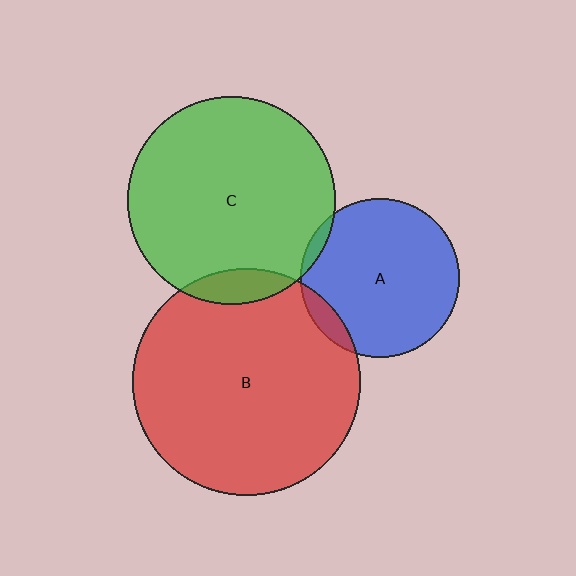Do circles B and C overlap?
Yes.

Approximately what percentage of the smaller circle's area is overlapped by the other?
Approximately 10%.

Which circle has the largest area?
Circle B (red).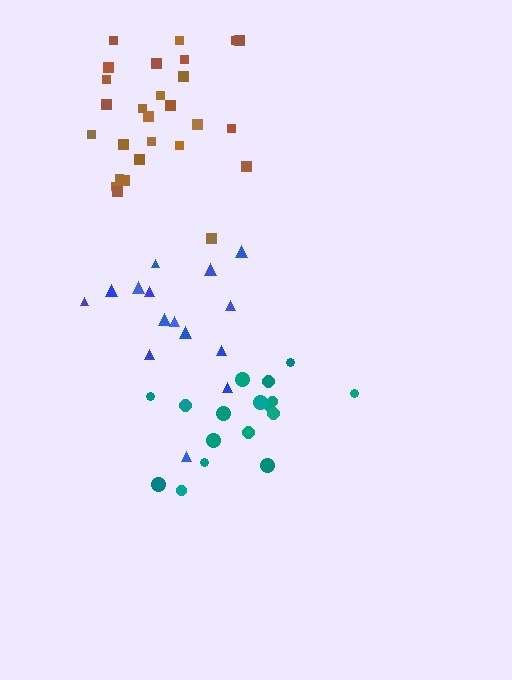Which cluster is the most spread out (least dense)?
Blue.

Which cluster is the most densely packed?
Teal.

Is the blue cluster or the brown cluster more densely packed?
Brown.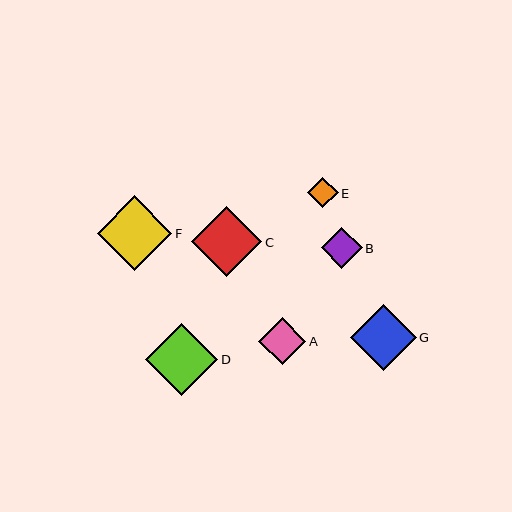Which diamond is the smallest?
Diamond E is the smallest with a size of approximately 31 pixels.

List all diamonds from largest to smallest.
From largest to smallest: F, D, C, G, A, B, E.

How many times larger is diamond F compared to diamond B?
Diamond F is approximately 1.8 times the size of diamond B.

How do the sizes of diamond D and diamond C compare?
Diamond D and diamond C are approximately the same size.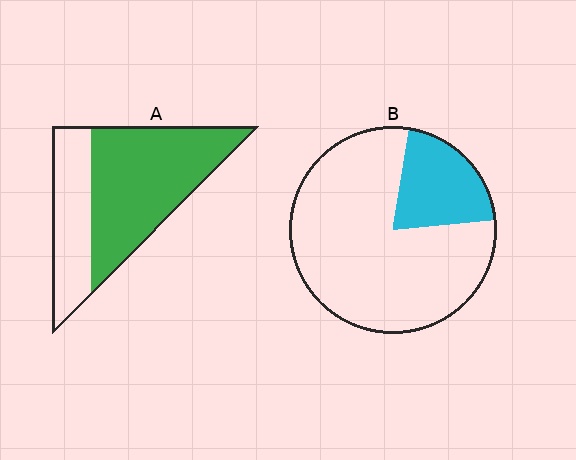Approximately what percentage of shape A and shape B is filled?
A is approximately 65% and B is approximately 20%.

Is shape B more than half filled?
No.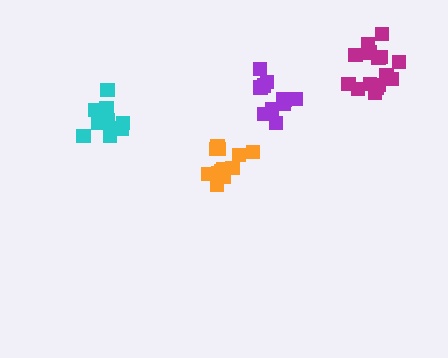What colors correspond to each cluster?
The clusters are colored: orange, cyan, magenta, purple.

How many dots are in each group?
Group 1: 15 dots, Group 2: 11 dots, Group 3: 15 dots, Group 4: 11 dots (52 total).